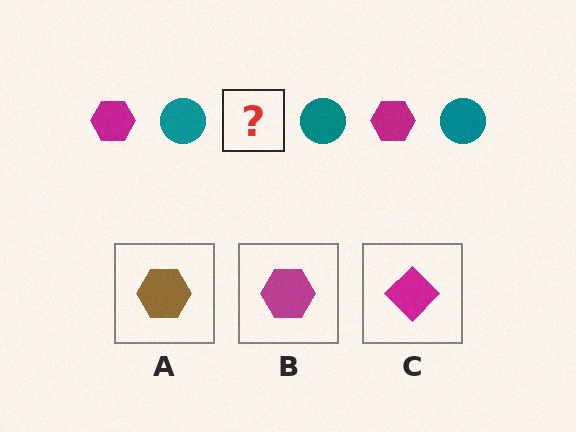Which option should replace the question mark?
Option B.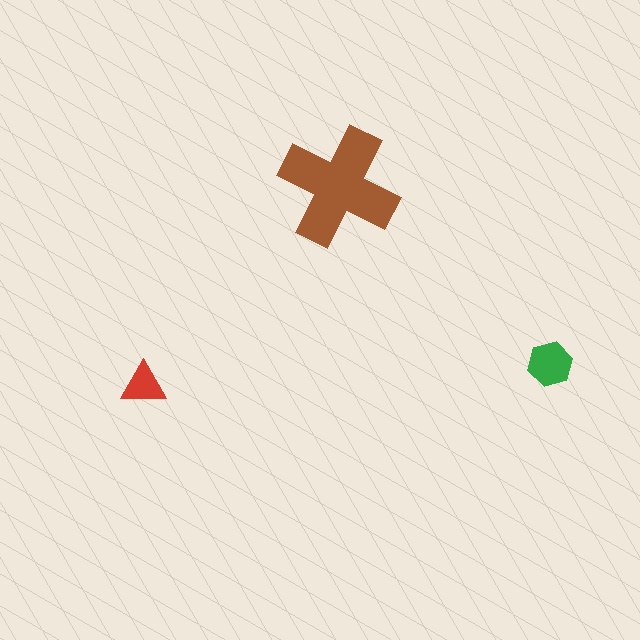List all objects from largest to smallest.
The brown cross, the green hexagon, the red triangle.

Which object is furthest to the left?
The red triangle is leftmost.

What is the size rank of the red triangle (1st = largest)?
3rd.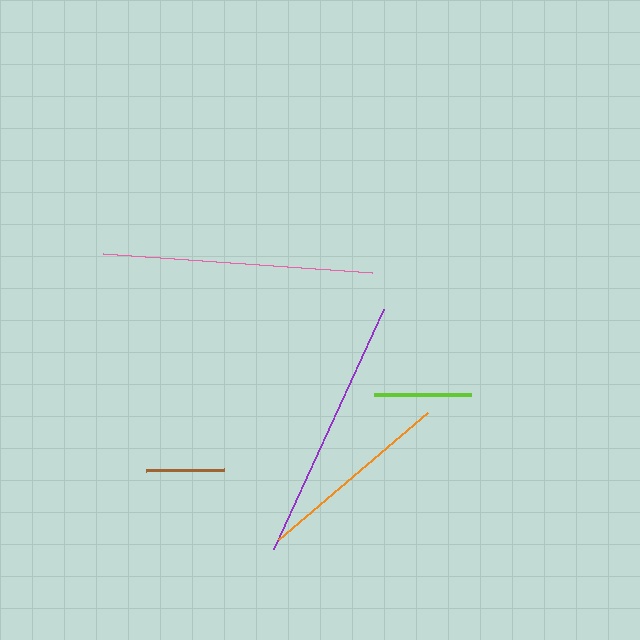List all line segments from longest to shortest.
From longest to shortest: pink, purple, orange, lime, brown.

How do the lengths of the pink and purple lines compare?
The pink and purple lines are approximately the same length.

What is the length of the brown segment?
The brown segment is approximately 78 pixels long.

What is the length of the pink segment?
The pink segment is approximately 270 pixels long.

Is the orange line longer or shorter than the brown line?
The orange line is longer than the brown line.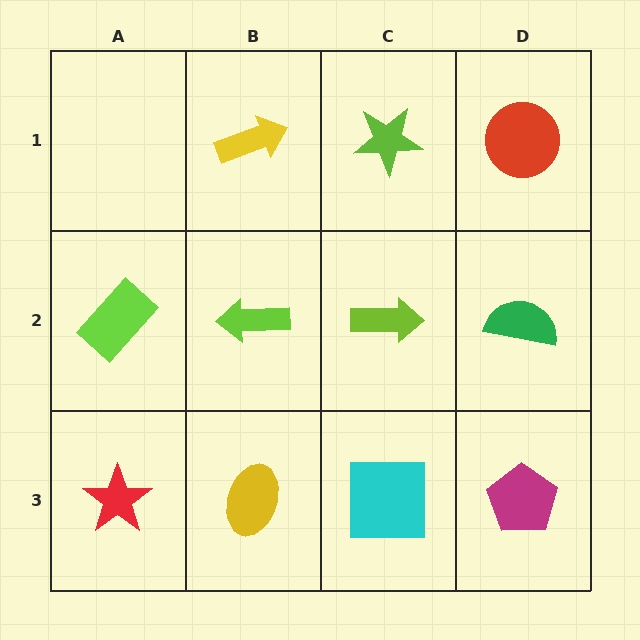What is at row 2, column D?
A green semicircle.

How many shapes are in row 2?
4 shapes.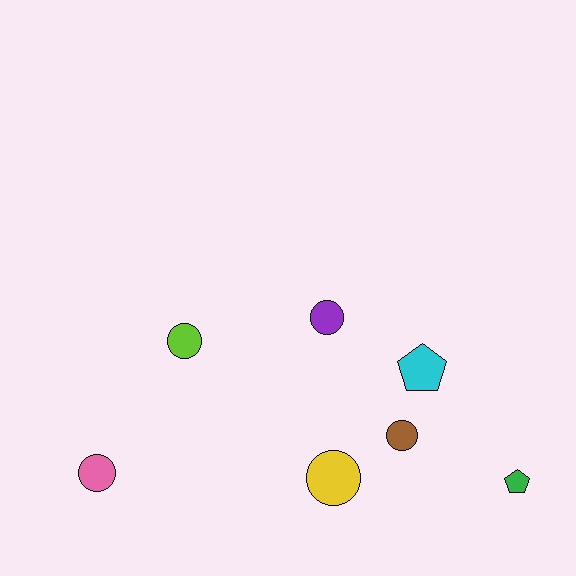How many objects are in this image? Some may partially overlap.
There are 7 objects.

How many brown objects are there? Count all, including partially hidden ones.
There is 1 brown object.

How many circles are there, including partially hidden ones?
There are 5 circles.